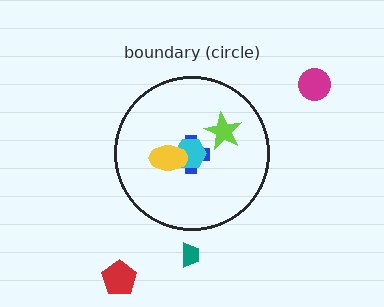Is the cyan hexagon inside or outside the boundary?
Inside.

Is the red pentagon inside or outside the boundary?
Outside.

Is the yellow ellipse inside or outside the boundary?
Inside.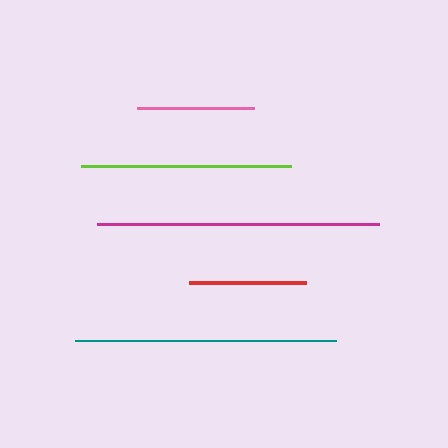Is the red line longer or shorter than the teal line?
The teal line is longer than the red line.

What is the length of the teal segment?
The teal segment is approximately 261 pixels long.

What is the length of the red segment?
The red segment is approximately 116 pixels long.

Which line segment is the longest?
The magenta line is the longest at approximately 283 pixels.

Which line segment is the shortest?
The red line is the shortest at approximately 116 pixels.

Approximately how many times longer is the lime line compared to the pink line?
The lime line is approximately 1.8 times the length of the pink line.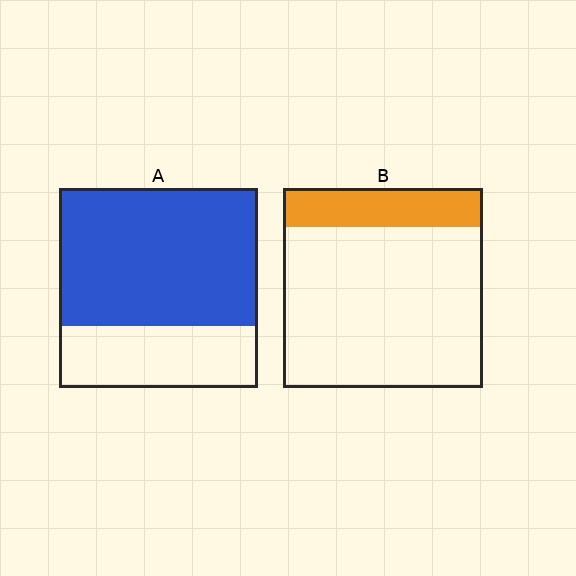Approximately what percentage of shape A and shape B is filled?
A is approximately 70% and B is approximately 20%.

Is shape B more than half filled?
No.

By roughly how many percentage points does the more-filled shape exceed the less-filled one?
By roughly 50 percentage points (A over B).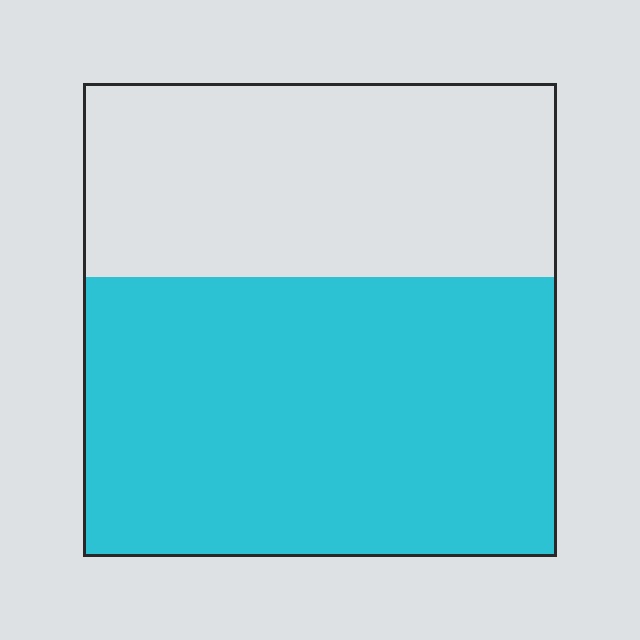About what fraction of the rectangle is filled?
About three fifths (3/5).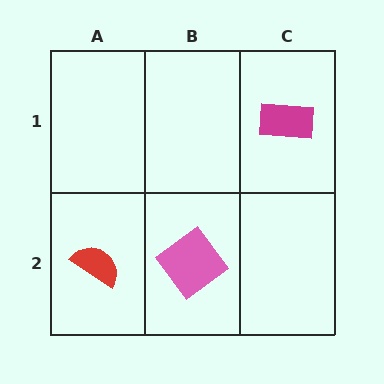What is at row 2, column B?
A pink diamond.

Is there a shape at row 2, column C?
No, that cell is empty.